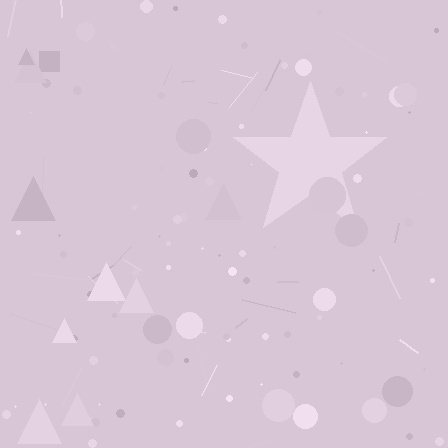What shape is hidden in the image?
A star is hidden in the image.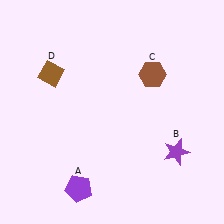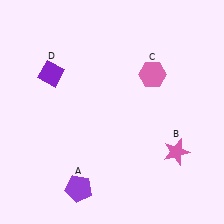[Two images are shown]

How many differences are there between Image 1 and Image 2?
There are 3 differences between the two images.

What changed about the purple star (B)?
In Image 1, B is purple. In Image 2, it changed to pink.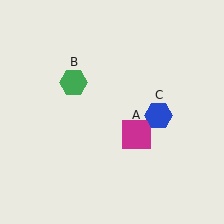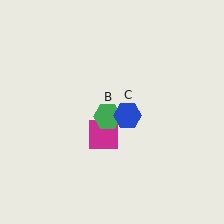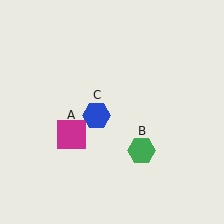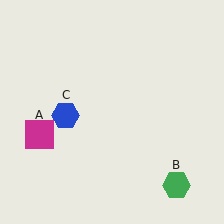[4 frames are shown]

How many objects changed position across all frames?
3 objects changed position: magenta square (object A), green hexagon (object B), blue hexagon (object C).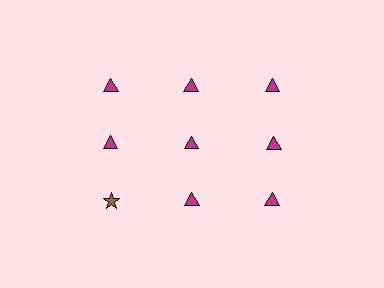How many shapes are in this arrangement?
There are 9 shapes arranged in a grid pattern.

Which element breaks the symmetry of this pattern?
The brown star in the third row, leftmost column breaks the symmetry. All other shapes are magenta triangles.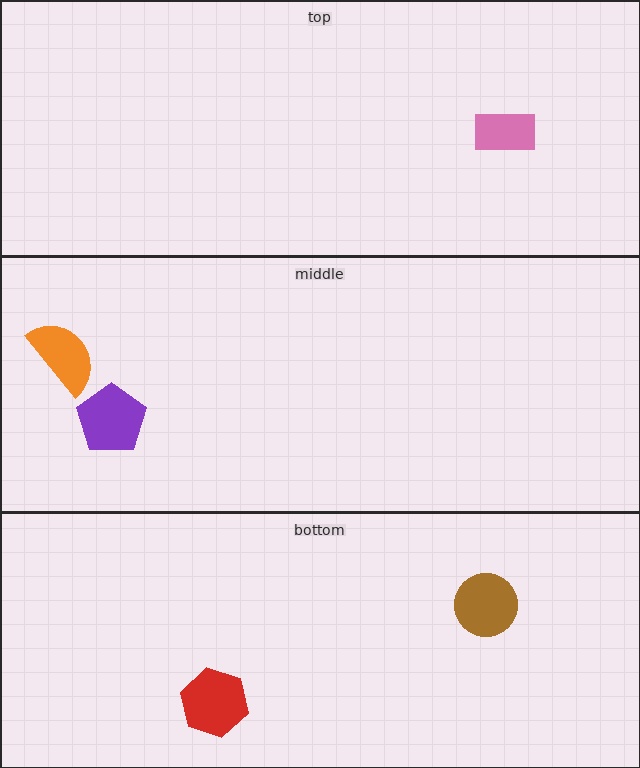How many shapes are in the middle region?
2.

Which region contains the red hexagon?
The bottom region.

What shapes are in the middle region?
The purple pentagon, the orange semicircle.